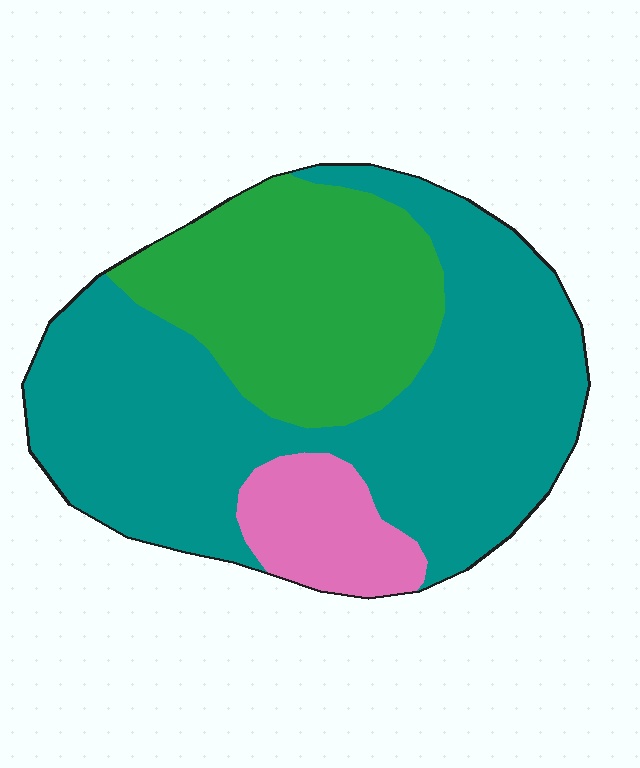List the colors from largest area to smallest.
From largest to smallest: teal, green, pink.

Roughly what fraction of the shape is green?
Green covers 31% of the shape.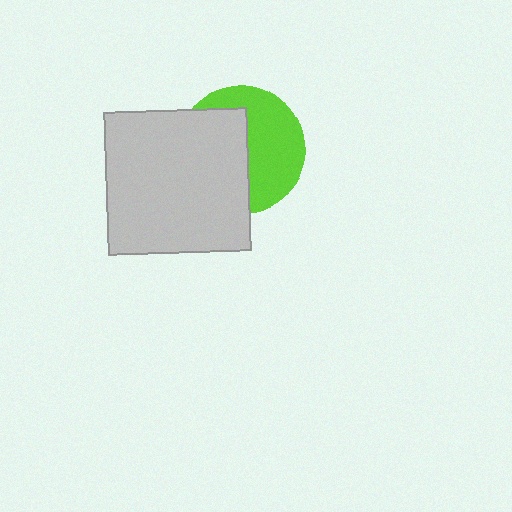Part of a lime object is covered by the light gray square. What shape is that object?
It is a circle.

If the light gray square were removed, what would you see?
You would see the complete lime circle.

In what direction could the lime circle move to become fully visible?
The lime circle could move right. That would shift it out from behind the light gray square entirely.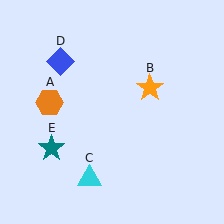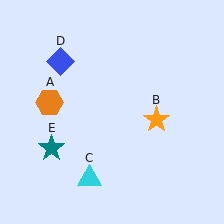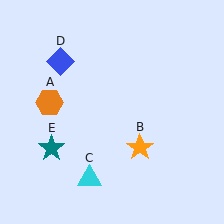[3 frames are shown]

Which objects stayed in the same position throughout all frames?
Orange hexagon (object A) and cyan triangle (object C) and blue diamond (object D) and teal star (object E) remained stationary.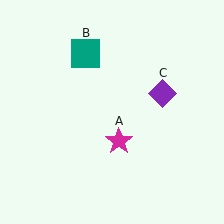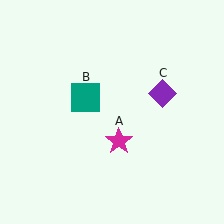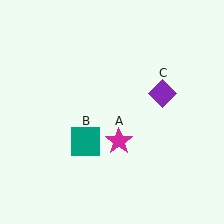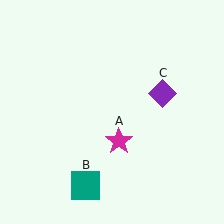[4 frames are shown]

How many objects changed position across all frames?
1 object changed position: teal square (object B).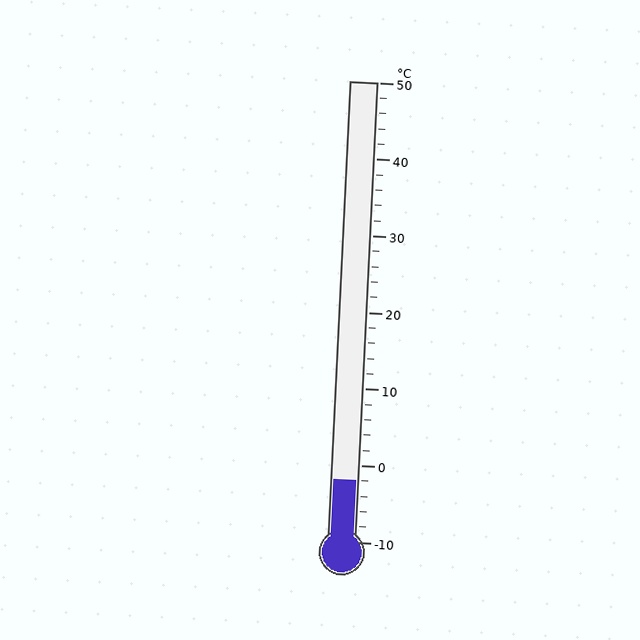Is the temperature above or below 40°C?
The temperature is below 40°C.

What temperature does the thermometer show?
The thermometer shows approximately -2°C.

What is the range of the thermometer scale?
The thermometer scale ranges from -10°C to 50°C.